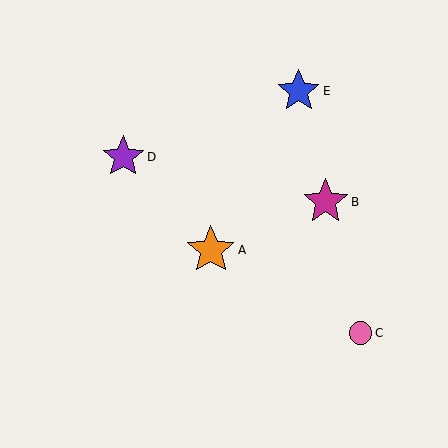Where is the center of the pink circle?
The center of the pink circle is at (361, 333).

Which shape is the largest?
The orange star (labeled A) is the largest.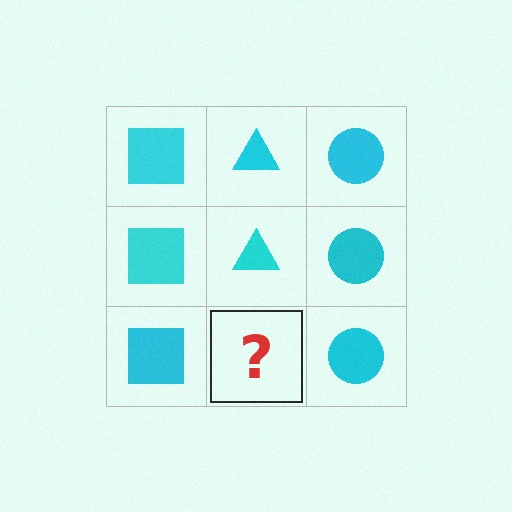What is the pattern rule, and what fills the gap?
The rule is that each column has a consistent shape. The gap should be filled with a cyan triangle.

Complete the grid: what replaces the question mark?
The question mark should be replaced with a cyan triangle.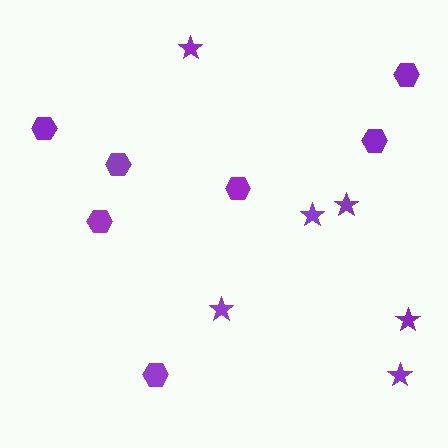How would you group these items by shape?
There are 2 groups: one group of hexagons (7) and one group of stars (6).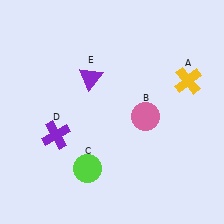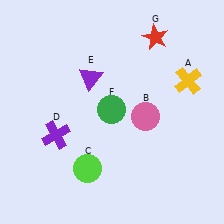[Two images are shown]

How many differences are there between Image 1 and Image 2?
There are 2 differences between the two images.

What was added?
A green circle (F), a red star (G) were added in Image 2.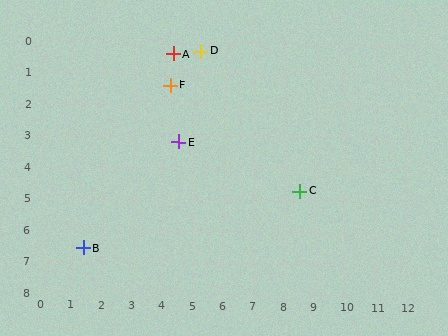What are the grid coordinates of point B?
Point B is at approximately (1.4, 6.6).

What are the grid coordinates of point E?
Point E is at approximately (4.5, 3.2).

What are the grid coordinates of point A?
Point A is at approximately (4.3, 0.4).